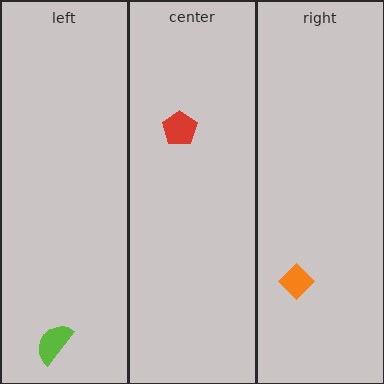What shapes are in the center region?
The red pentagon.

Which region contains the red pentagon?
The center region.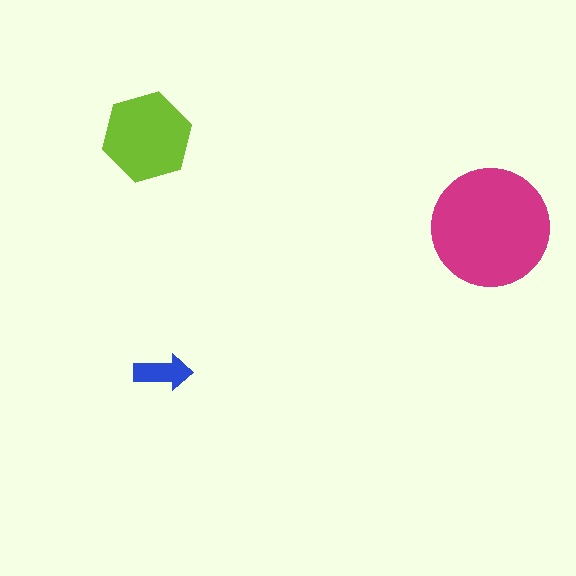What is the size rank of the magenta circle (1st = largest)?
1st.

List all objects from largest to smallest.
The magenta circle, the lime hexagon, the blue arrow.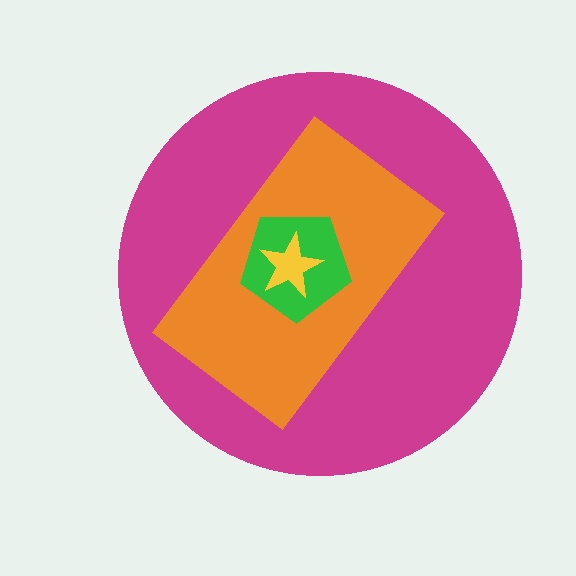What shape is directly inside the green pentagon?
The yellow star.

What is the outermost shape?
The magenta circle.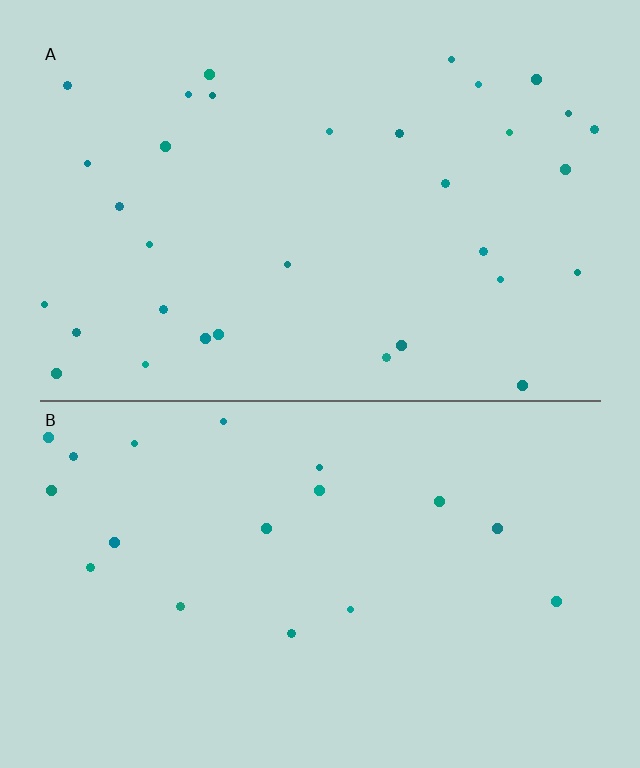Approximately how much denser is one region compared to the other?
Approximately 1.8× — region A over region B.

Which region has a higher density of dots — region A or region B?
A (the top).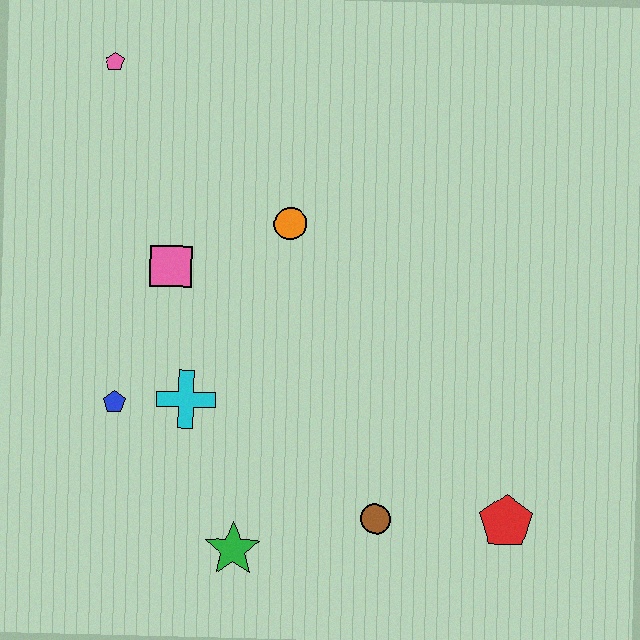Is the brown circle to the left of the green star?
No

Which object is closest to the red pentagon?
The brown circle is closest to the red pentagon.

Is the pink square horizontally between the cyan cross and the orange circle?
No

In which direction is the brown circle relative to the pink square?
The brown circle is below the pink square.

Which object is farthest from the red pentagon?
The pink pentagon is farthest from the red pentagon.